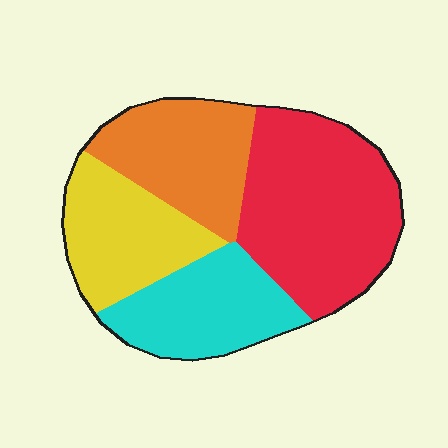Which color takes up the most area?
Red, at roughly 35%.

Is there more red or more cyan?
Red.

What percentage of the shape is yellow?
Yellow takes up about one fifth (1/5) of the shape.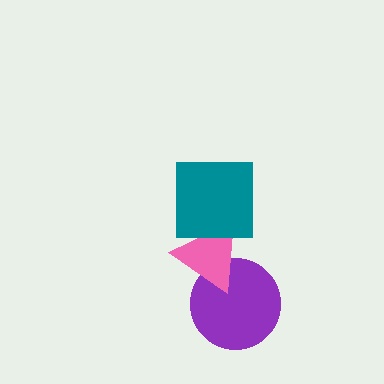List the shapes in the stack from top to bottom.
From top to bottom: the teal square, the pink triangle, the purple circle.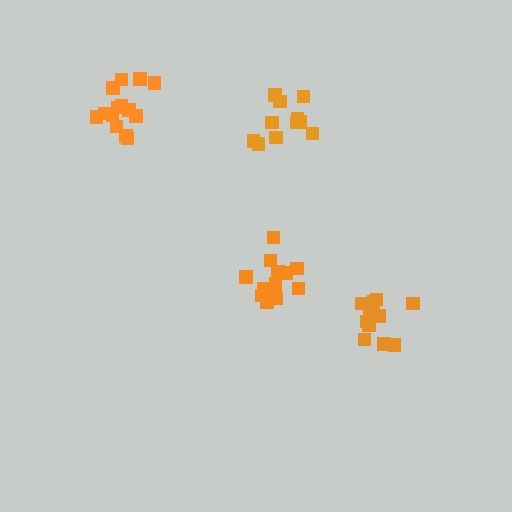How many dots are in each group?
Group 1: 14 dots, Group 2: 12 dots, Group 3: 14 dots, Group 4: 11 dots (51 total).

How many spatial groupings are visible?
There are 4 spatial groupings.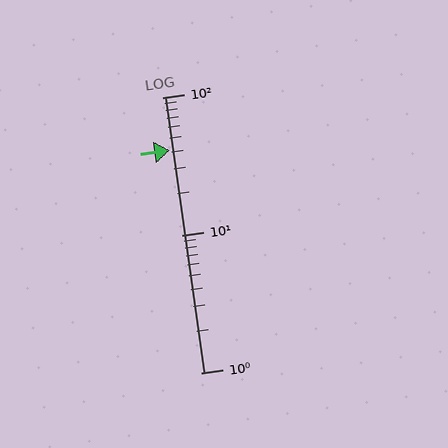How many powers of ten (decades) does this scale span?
The scale spans 2 decades, from 1 to 100.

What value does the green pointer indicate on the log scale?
The pointer indicates approximately 41.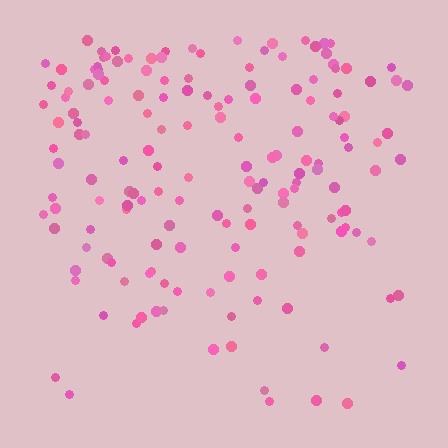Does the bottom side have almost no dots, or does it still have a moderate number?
Still a moderate number, just noticeably fewer than the top.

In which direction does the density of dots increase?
From bottom to top, with the top side densest.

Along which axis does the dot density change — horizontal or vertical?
Vertical.